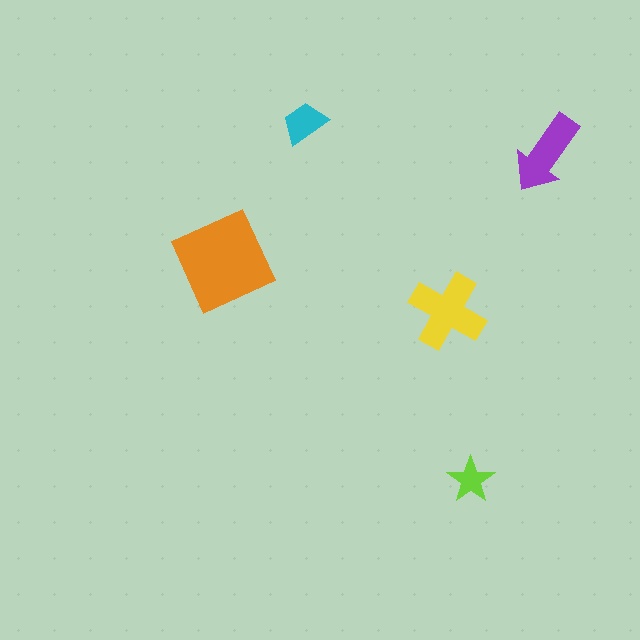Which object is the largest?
The orange diamond.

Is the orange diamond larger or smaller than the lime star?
Larger.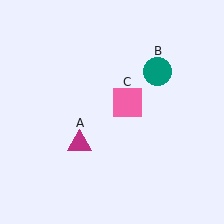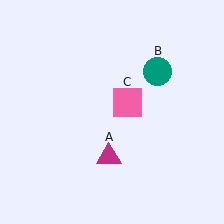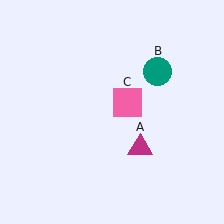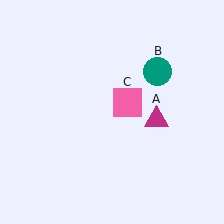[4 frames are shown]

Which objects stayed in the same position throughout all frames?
Teal circle (object B) and pink square (object C) remained stationary.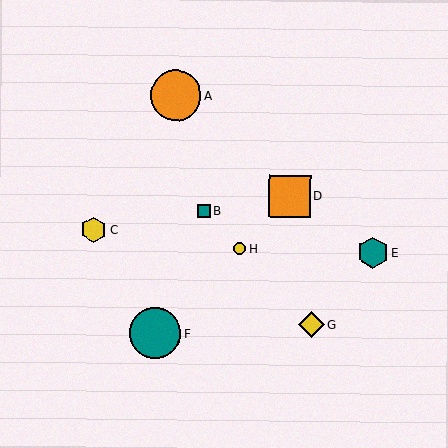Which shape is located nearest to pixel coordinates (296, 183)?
The orange square (labeled D) at (290, 196) is nearest to that location.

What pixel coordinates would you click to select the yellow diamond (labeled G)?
Click at (311, 325) to select the yellow diamond G.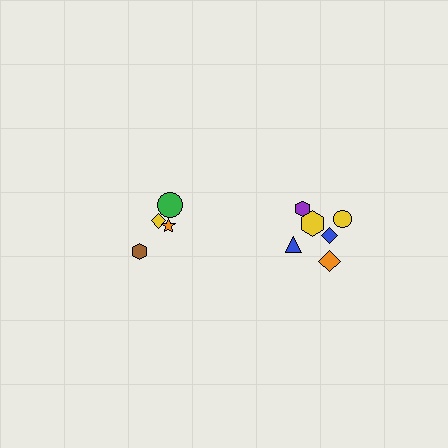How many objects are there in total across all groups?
There are 10 objects.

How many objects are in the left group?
There are 4 objects.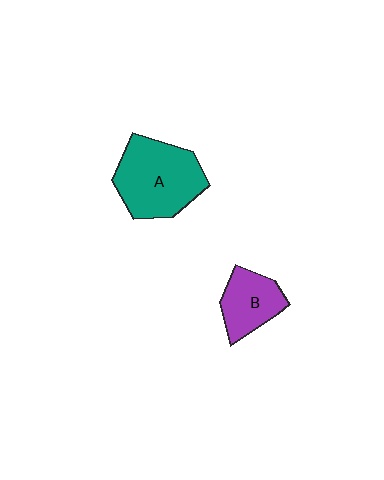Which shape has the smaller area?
Shape B (purple).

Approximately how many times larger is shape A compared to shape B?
Approximately 1.7 times.